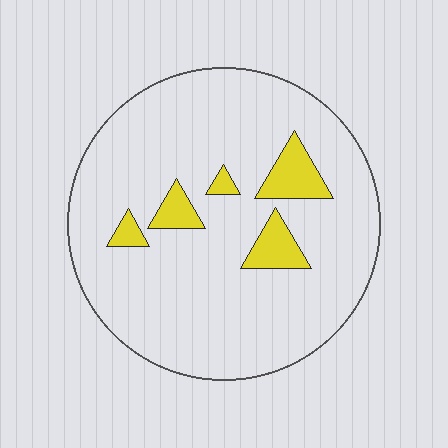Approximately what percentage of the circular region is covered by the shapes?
Approximately 10%.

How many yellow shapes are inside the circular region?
5.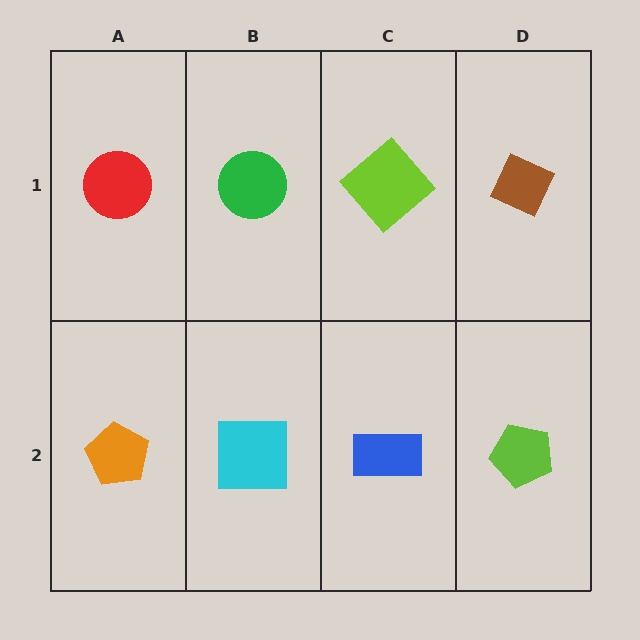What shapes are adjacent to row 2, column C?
A lime diamond (row 1, column C), a cyan square (row 2, column B), a lime pentagon (row 2, column D).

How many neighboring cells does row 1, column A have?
2.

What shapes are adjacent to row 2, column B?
A green circle (row 1, column B), an orange pentagon (row 2, column A), a blue rectangle (row 2, column C).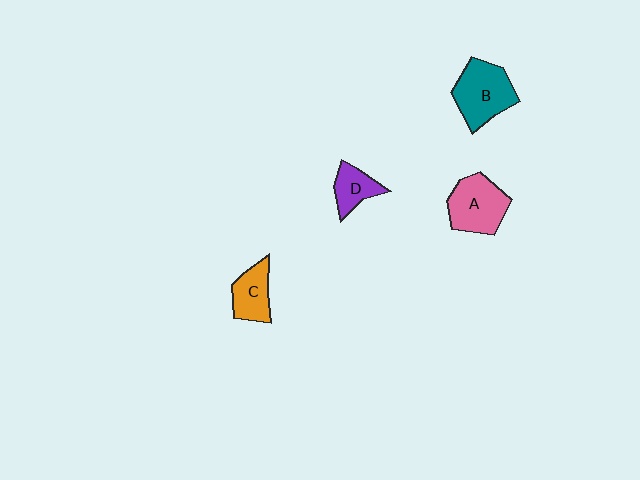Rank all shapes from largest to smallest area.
From largest to smallest: B (teal), A (pink), C (orange), D (purple).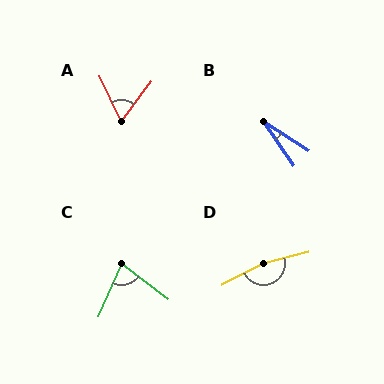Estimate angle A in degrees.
Approximately 63 degrees.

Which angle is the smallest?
B, at approximately 23 degrees.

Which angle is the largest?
D, at approximately 168 degrees.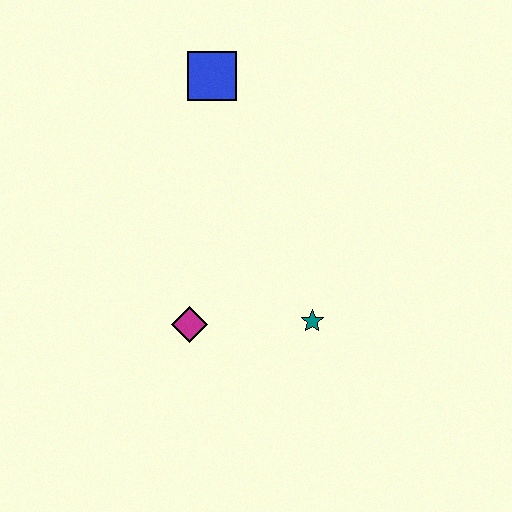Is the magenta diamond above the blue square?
No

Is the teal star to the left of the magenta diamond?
No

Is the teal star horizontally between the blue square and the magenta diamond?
No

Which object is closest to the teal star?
The magenta diamond is closest to the teal star.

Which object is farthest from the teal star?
The blue square is farthest from the teal star.